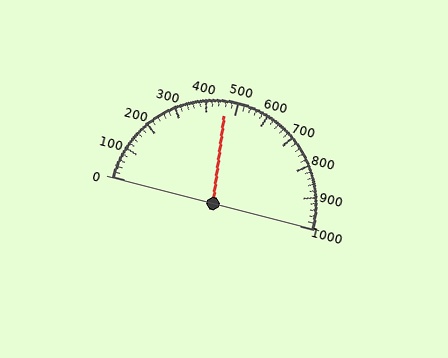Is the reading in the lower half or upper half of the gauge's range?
The reading is in the lower half of the range (0 to 1000).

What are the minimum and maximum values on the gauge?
The gauge ranges from 0 to 1000.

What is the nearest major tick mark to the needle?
The nearest major tick mark is 500.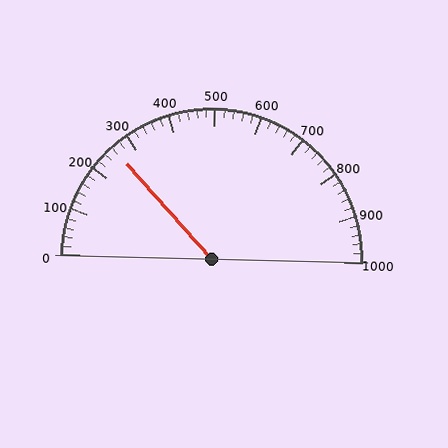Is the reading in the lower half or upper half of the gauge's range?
The reading is in the lower half of the range (0 to 1000).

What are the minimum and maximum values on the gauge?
The gauge ranges from 0 to 1000.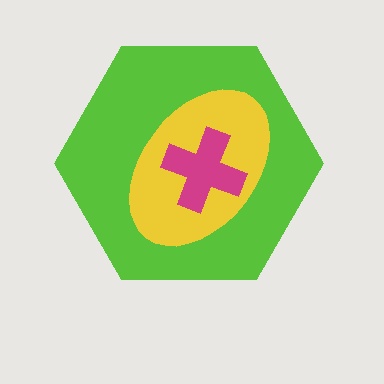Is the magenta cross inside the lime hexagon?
Yes.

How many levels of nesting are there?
3.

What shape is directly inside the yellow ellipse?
The magenta cross.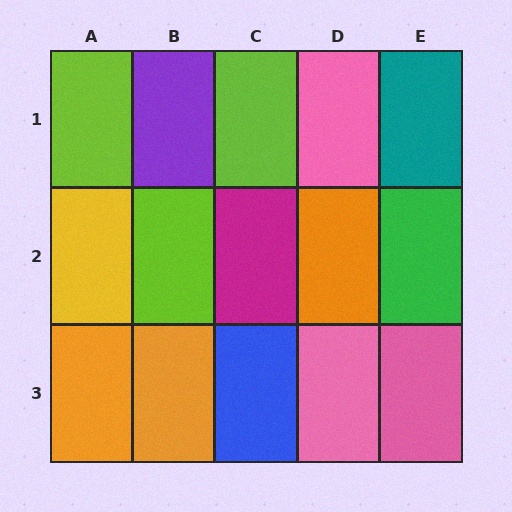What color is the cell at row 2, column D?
Orange.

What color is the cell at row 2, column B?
Lime.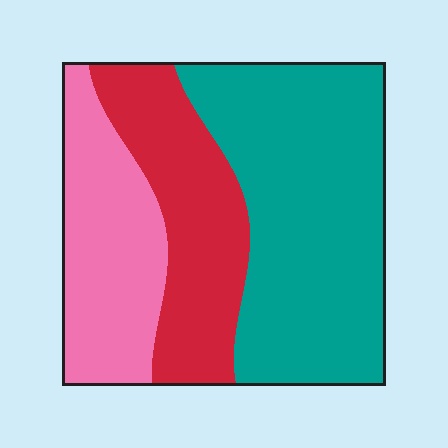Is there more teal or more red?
Teal.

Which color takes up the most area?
Teal, at roughly 50%.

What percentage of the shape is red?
Red covers around 25% of the shape.